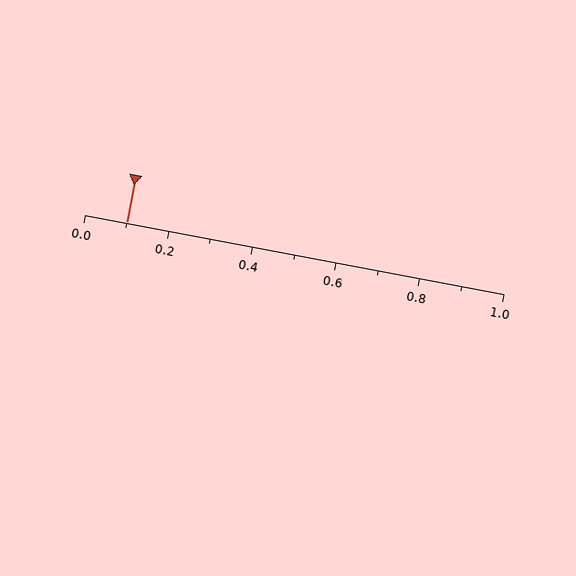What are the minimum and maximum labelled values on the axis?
The axis runs from 0.0 to 1.0.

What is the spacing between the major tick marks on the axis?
The major ticks are spaced 0.2 apart.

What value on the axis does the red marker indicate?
The marker indicates approximately 0.1.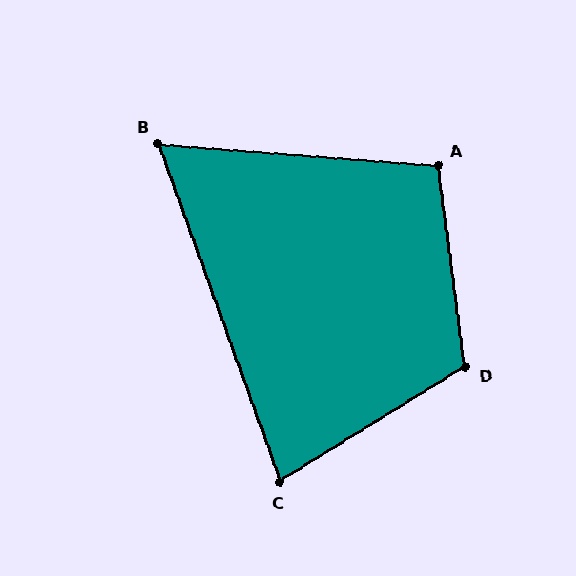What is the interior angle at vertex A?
Approximately 102 degrees (obtuse).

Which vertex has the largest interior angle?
D, at approximately 114 degrees.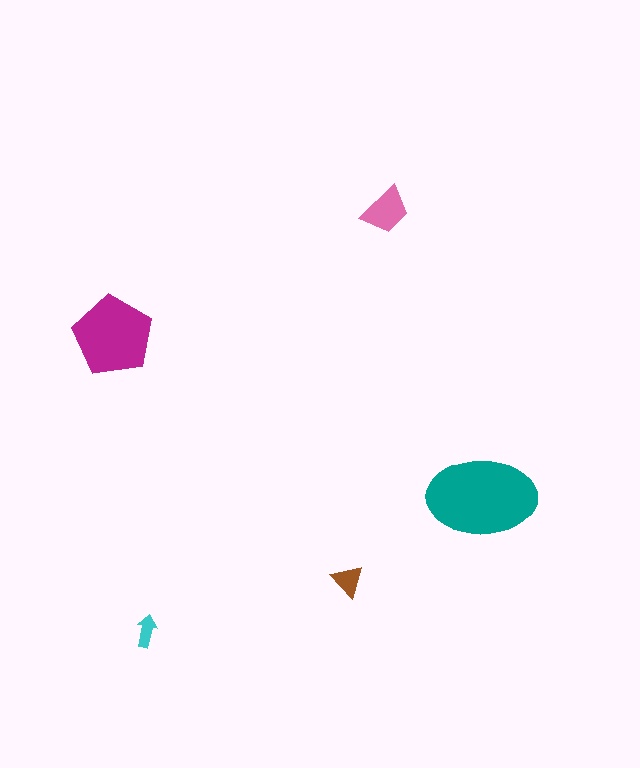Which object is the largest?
The teal ellipse.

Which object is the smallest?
The cyan arrow.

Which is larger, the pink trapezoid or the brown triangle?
The pink trapezoid.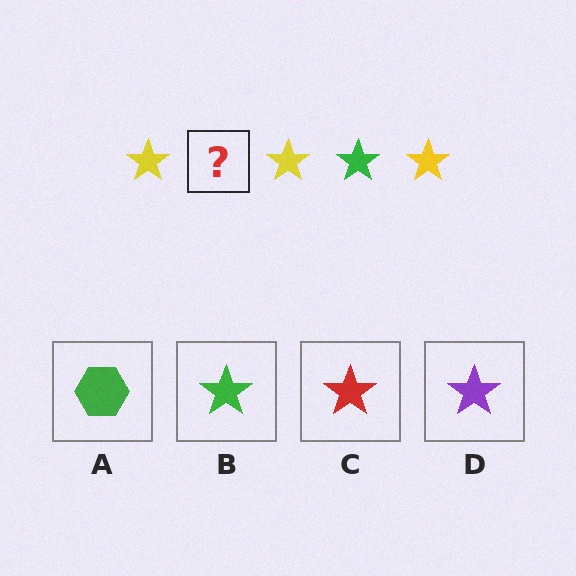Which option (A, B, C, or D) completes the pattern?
B.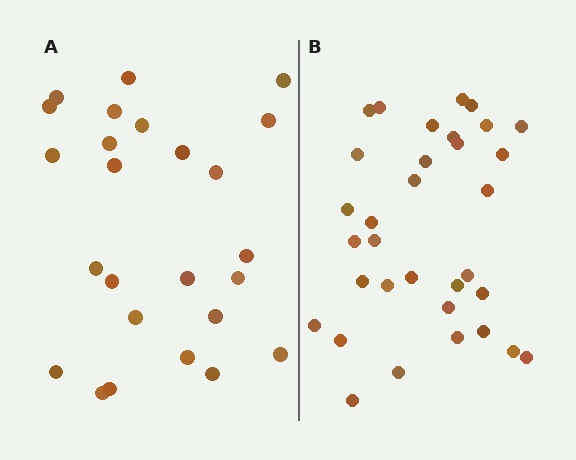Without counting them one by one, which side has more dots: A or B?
Region B (the right region) has more dots.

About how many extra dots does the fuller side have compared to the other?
Region B has roughly 8 or so more dots than region A.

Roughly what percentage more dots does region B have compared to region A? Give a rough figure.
About 30% more.